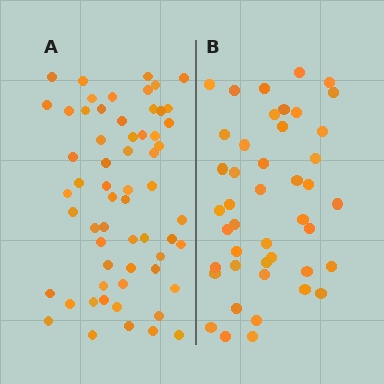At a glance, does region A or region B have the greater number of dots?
Region A (the left region) has more dots.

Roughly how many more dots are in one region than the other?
Region A has approximately 15 more dots than region B.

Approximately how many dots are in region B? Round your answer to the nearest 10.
About 40 dots. (The exact count is 44, which rounds to 40.)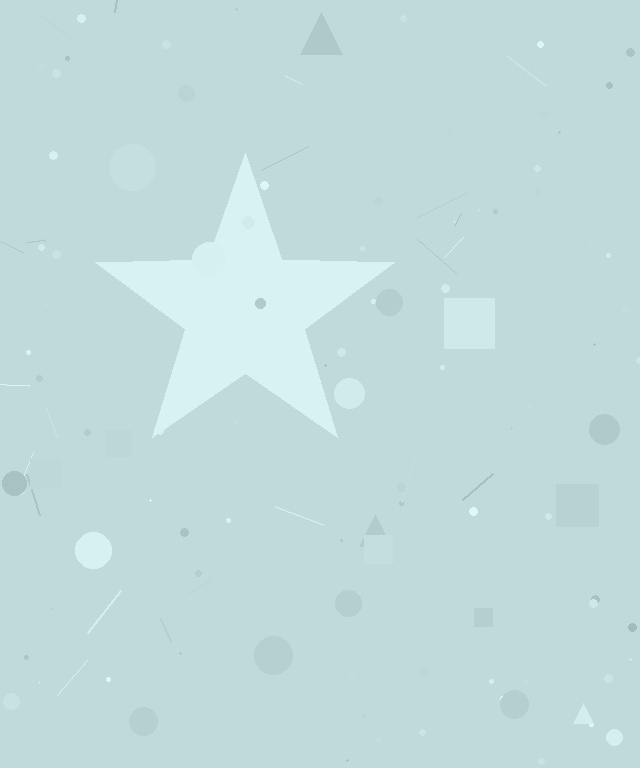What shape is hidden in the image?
A star is hidden in the image.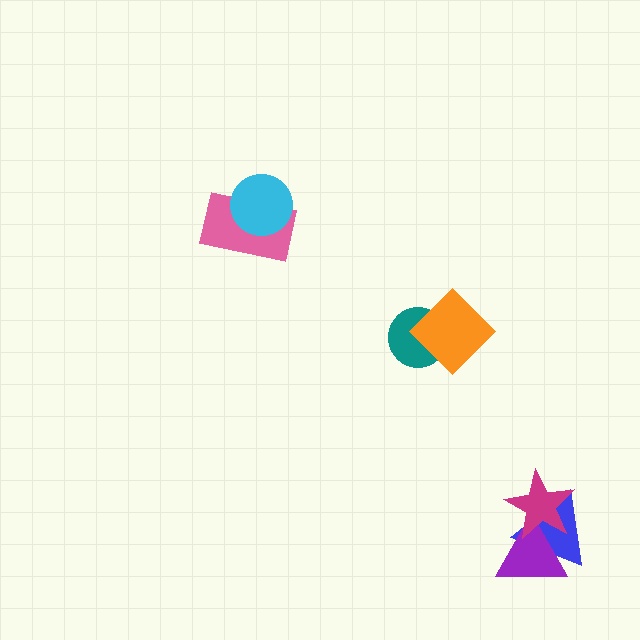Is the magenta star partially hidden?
No, no other shape covers it.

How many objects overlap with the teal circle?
1 object overlaps with the teal circle.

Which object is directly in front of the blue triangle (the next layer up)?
The purple triangle is directly in front of the blue triangle.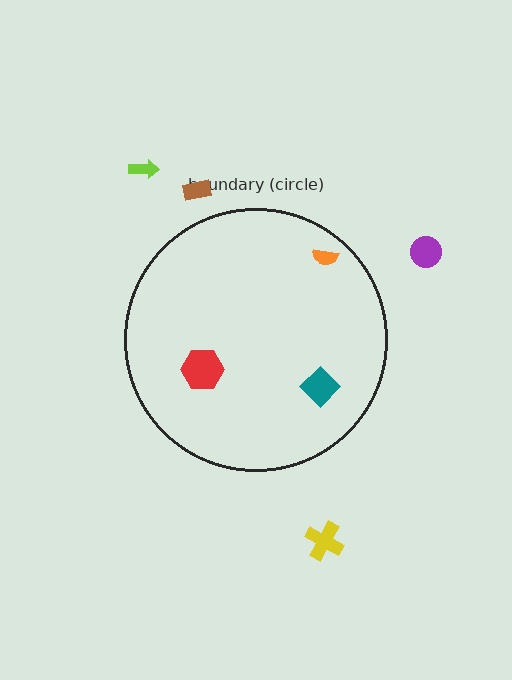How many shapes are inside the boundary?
3 inside, 4 outside.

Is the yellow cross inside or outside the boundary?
Outside.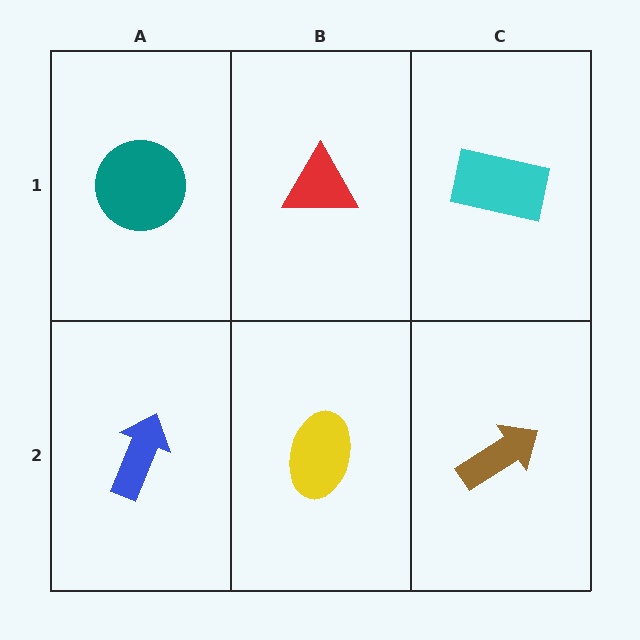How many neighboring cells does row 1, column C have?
2.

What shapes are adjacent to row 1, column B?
A yellow ellipse (row 2, column B), a teal circle (row 1, column A), a cyan rectangle (row 1, column C).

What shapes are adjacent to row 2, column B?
A red triangle (row 1, column B), a blue arrow (row 2, column A), a brown arrow (row 2, column C).